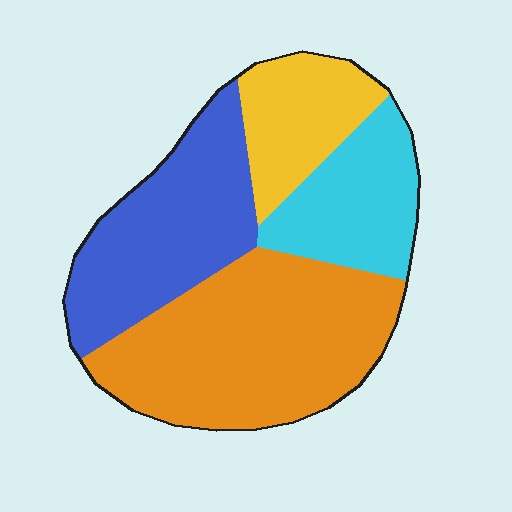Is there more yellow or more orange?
Orange.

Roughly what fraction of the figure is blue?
Blue takes up about one quarter (1/4) of the figure.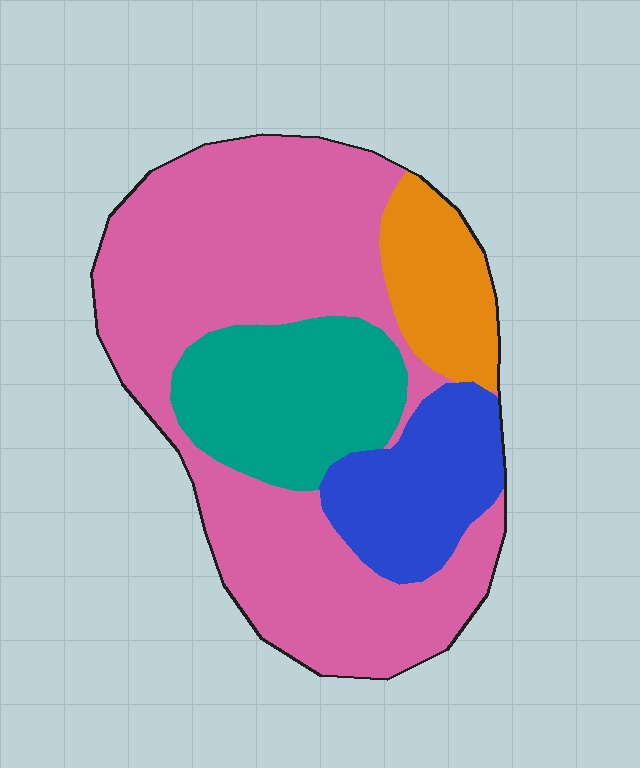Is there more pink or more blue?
Pink.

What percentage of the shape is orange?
Orange takes up about one tenth (1/10) of the shape.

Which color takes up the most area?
Pink, at roughly 55%.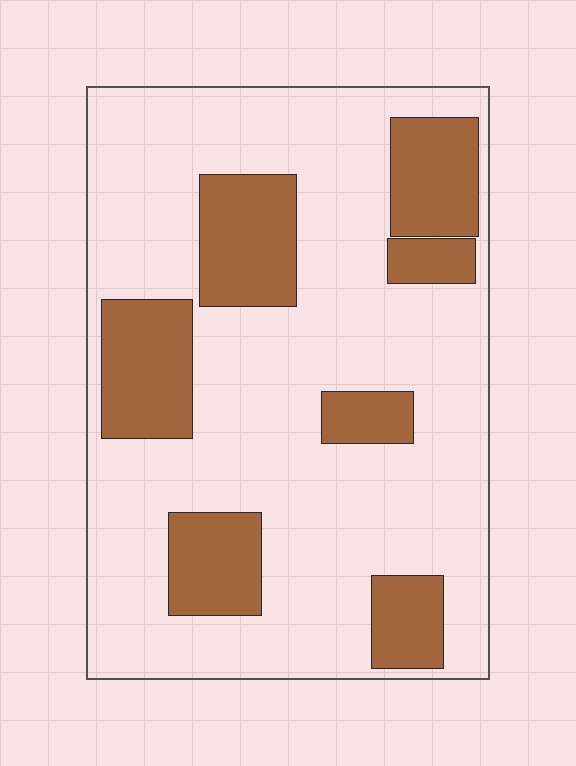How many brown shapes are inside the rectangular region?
7.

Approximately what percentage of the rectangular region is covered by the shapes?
Approximately 25%.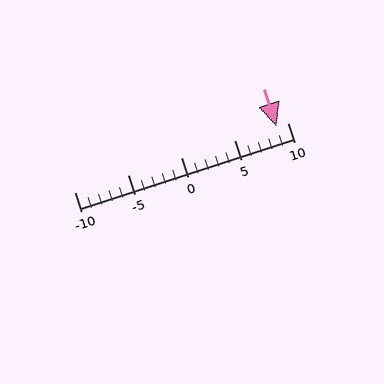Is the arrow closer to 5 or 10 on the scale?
The arrow is closer to 10.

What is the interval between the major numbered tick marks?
The major tick marks are spaced 5 units apart.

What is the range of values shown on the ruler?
The ruler shows values from -10 to 10.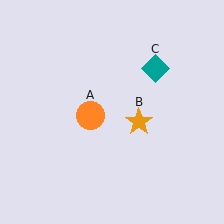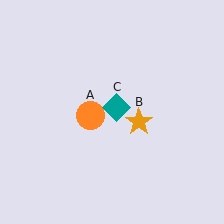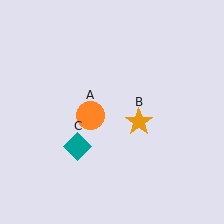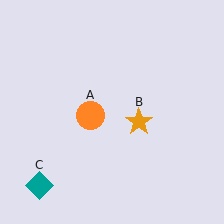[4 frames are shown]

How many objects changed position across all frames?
1 object changed position: teal diamond (object C).